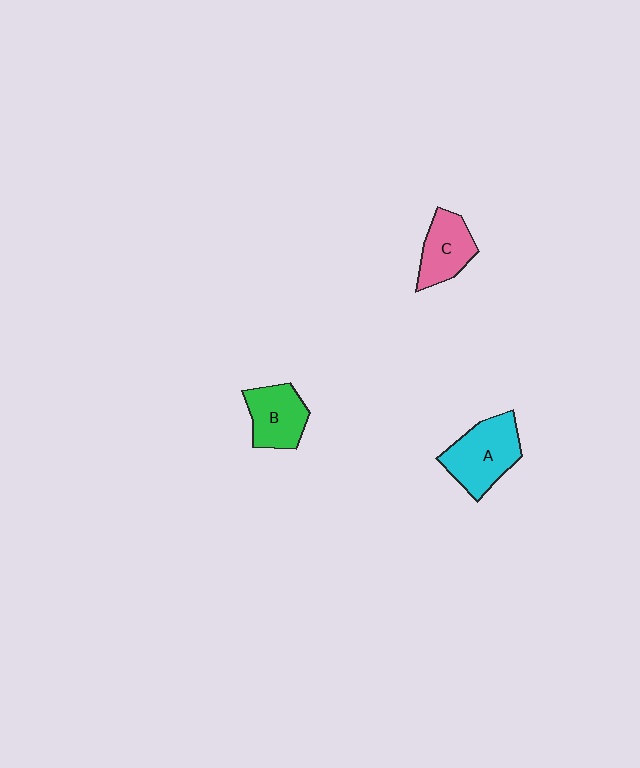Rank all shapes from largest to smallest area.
From largest to smallest: A (cyan), B (green), C (pink).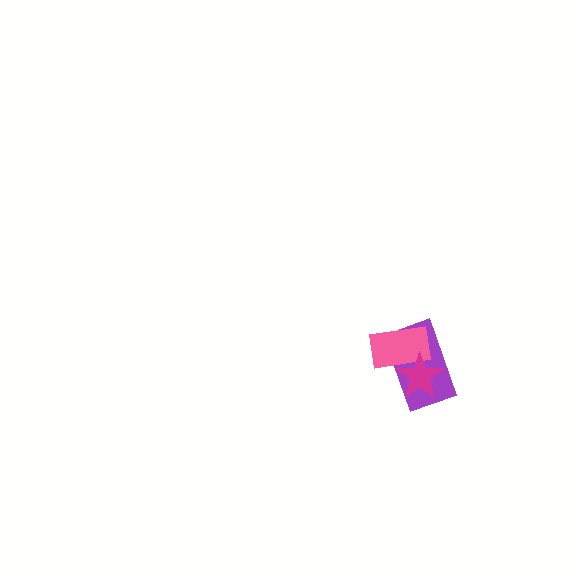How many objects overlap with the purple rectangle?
2 objects overlap with the purple rectangle.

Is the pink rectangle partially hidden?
Yes, it is partially covered by another shape.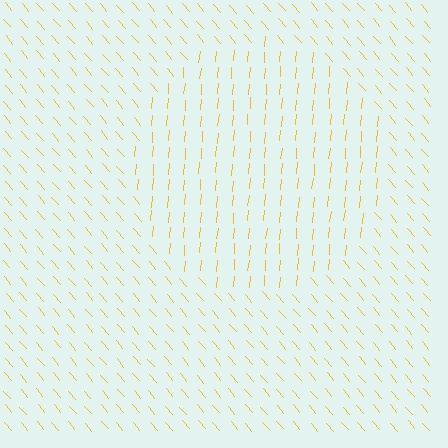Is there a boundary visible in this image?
Yes, there is a texture boundary formed by a change in line orientation.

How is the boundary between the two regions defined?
The boundary is defined purely by a change in line orientation (approximately 45 degrees difference). All lines are the same color and thickness.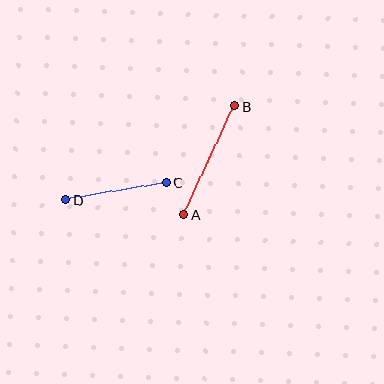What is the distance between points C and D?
The distance is approximately 102 pixels.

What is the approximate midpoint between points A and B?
The midpoint is at approximately (209, 160) pixels.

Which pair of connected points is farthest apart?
Points A and B are farthest apart.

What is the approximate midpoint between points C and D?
The midpoint is at approximately (116, 191) pixels.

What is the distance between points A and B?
The distance is approximately 120 pixels.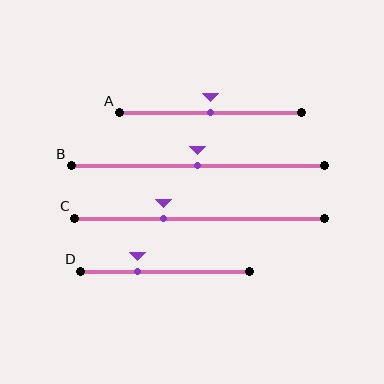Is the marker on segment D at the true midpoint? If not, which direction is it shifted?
No, the marker on segment D is shifted to the left by about 16% of the segment length.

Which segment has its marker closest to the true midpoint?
Segment A has its marker closest to the true midpoint.